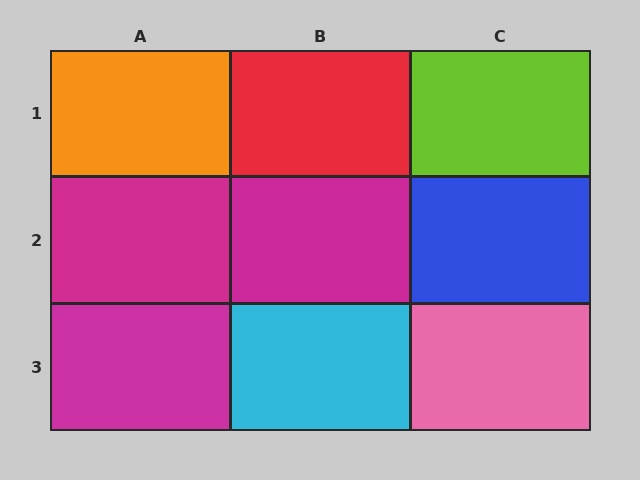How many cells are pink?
1 cell is pink.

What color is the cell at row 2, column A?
Magenta.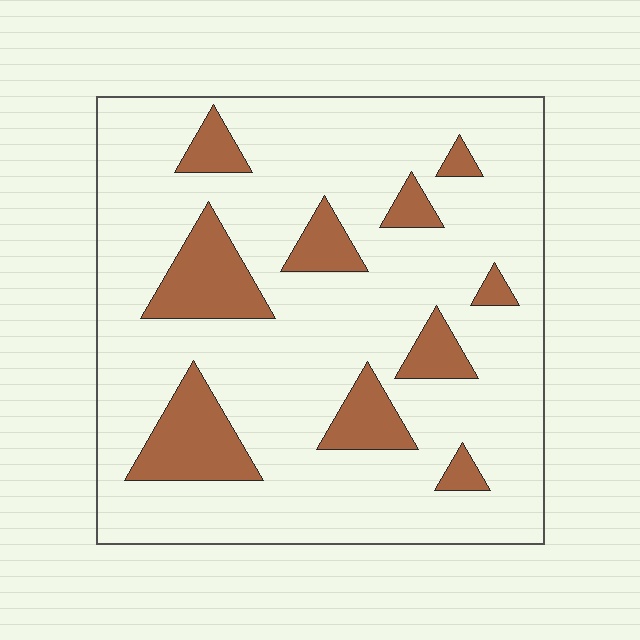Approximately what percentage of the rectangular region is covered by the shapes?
Approximately 20%.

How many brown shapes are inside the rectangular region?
10.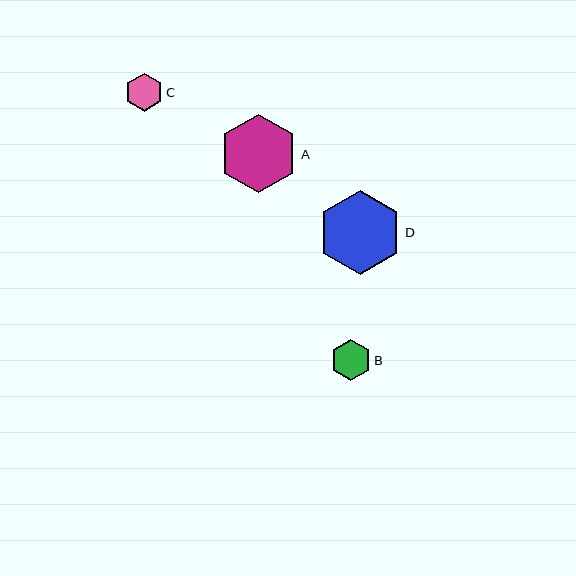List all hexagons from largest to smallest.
From largest to smallest: D, A, B, C.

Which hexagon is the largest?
Hexagon D is the largest with a size of approximately 84 pixels.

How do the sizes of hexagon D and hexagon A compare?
Hexagon D and hexagon A are approximately the same size.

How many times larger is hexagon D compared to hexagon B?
Hexagon D is approximately 2.1 times the size of hexagon B.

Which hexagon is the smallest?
Hexagon C is the smallest with a size of approximately 38 pixels.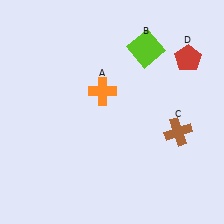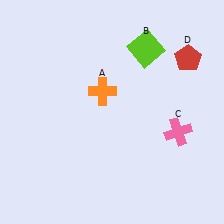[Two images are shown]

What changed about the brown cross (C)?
In Image 1, C is brown. In Image 2, it changed to pink.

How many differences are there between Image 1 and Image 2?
There is 1 difference between the two images.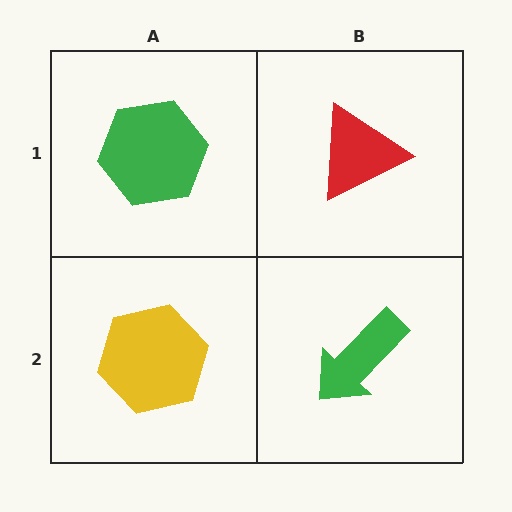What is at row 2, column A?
A yellow hexagon.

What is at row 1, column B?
A red triangle.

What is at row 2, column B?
A green arrow.